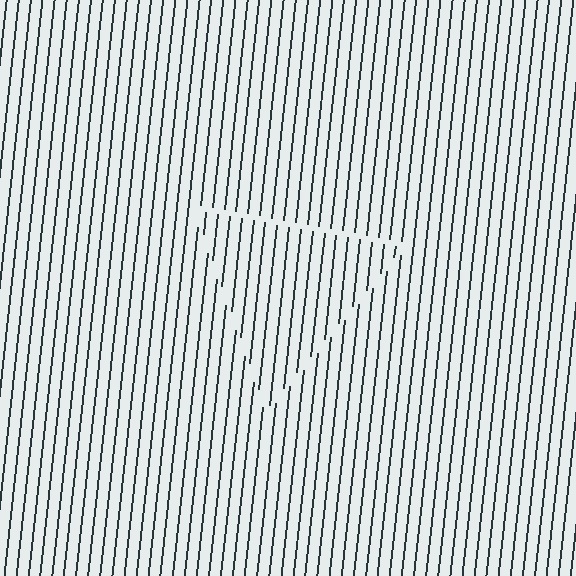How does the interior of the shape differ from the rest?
The interior of the shape contains the same grating, shifted by half a period — the contour is defined by the phase discontinuity where line-ends from the inner and outer gratings abut.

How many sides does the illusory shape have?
3 sides — the line-ends trace a triangle.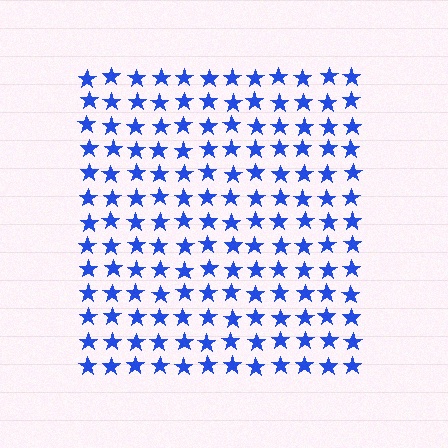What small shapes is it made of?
It is made of small stars.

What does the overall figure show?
The overall figure shows a square.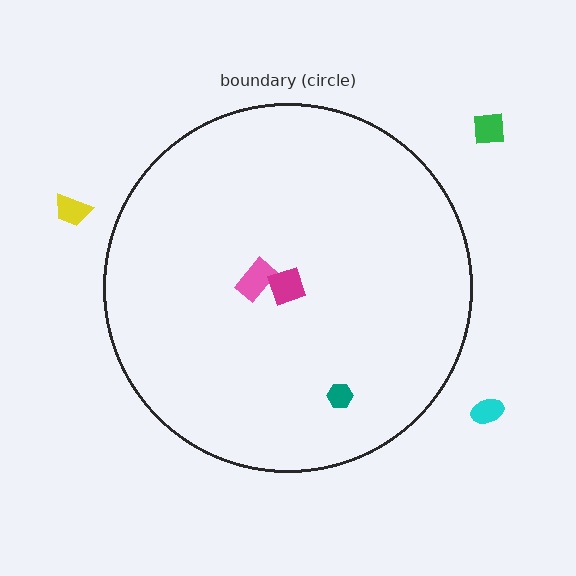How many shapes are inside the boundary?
3 inside, 3 outside.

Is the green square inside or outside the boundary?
Outside.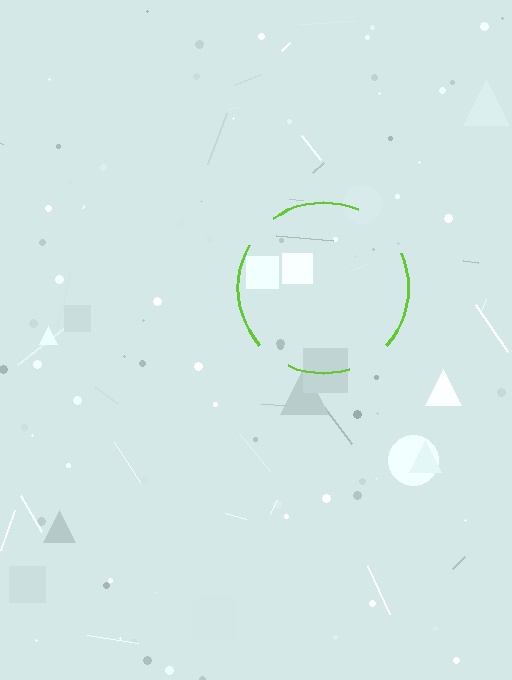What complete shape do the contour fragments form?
The contour fragments form a circle.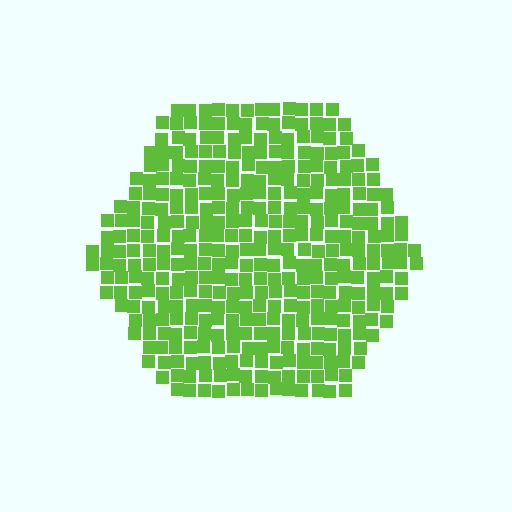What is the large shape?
The large shape is a hexagon.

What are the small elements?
The small elements are squares.